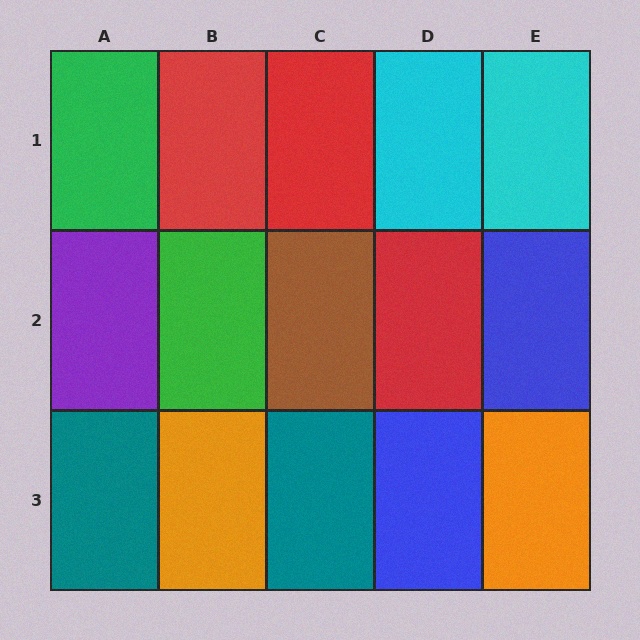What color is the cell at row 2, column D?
Red.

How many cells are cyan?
2 cells are cyan.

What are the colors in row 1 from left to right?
Green, red, red, cyan, cyan.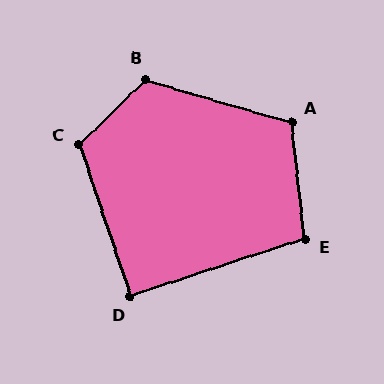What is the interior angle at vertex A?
Approximately 112 degrees (obtuse).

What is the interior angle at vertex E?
Approximately 102 degrees (obtuse).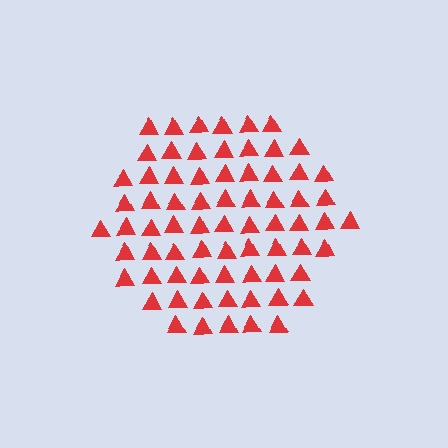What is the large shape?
The large shape is a hexagon.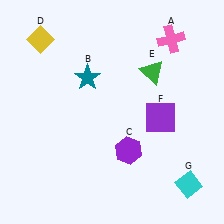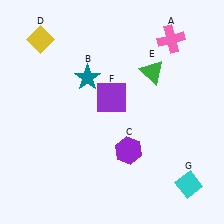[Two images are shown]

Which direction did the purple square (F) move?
The purple square (F) moved left.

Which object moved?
The purple square (F) moved left.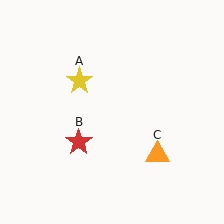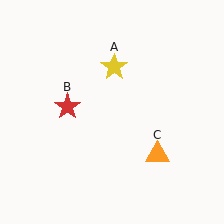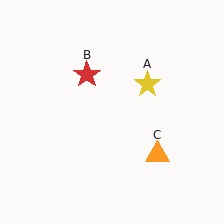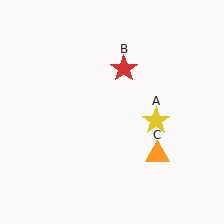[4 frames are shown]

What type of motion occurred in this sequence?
The yellow star (object A), red star (object B) rotated clockwise around the center of the scene.